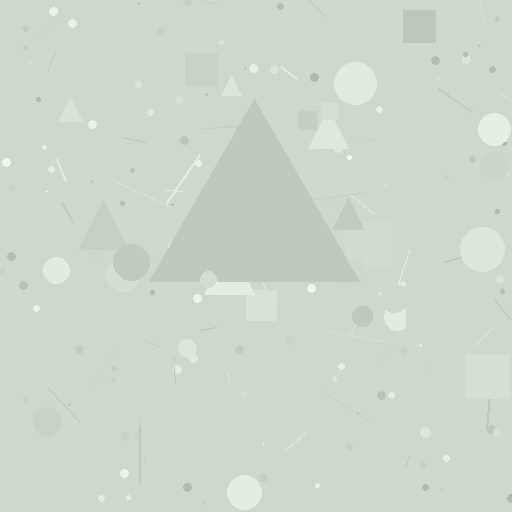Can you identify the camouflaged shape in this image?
The camouflaged shape is a triangle.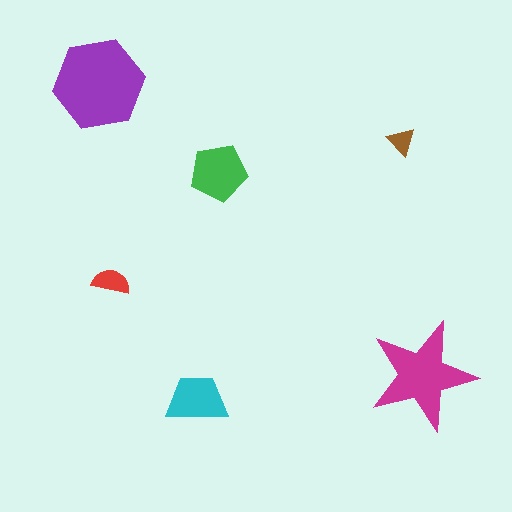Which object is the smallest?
The brown triangle.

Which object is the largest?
The purple hexagon.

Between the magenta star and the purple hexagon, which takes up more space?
The purple hexagon.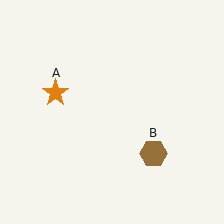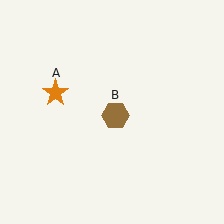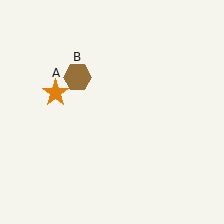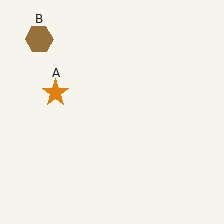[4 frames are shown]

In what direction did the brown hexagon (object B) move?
The brown hexagon (object B) moved up and to the left.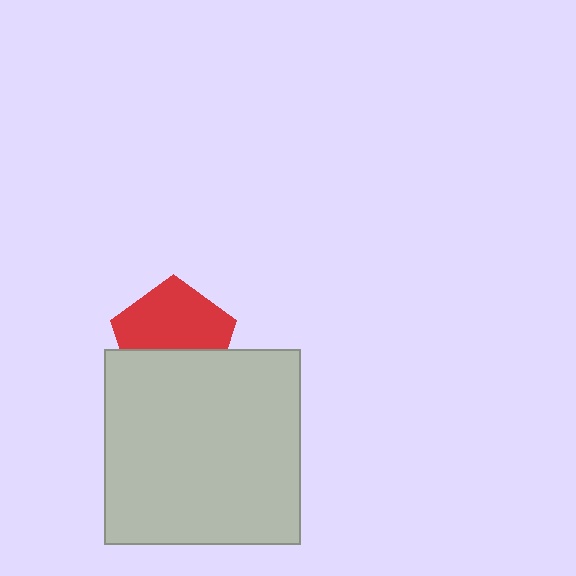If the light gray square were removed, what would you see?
You would see the complete red pentagon.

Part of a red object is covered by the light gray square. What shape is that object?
It is a pentagon.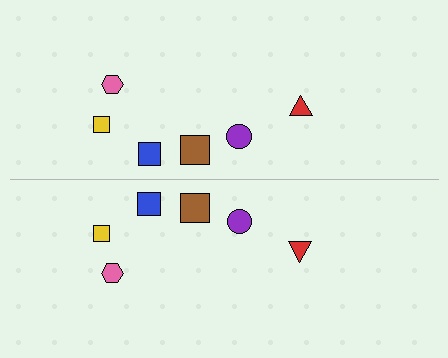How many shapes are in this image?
There are 12 shapes in this image.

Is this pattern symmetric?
Yes, this pattern has bilateral (reflection) symmetry.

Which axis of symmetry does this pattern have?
The pattern has a horizontal axis of symmetry running through the center of the image.